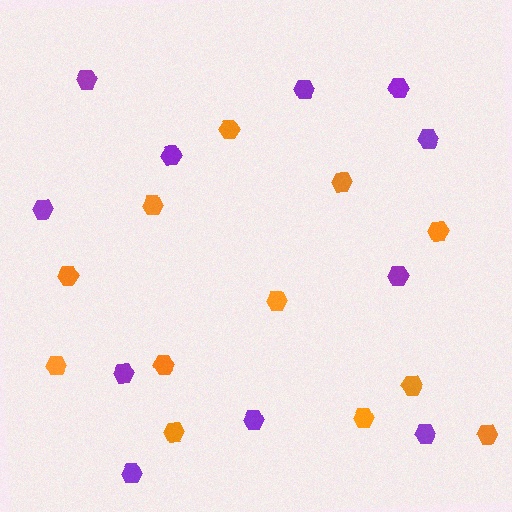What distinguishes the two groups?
There are 2 groups: one group of orange hexagons (12) and one group of purple hexagons (11).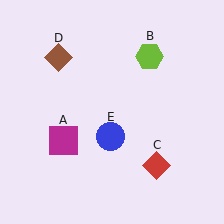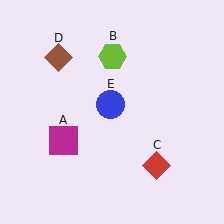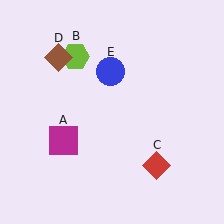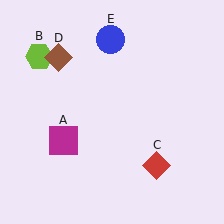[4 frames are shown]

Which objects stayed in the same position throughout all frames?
Magenta square (object A) and red diamond (object C) and brown diamond (object D) remained stationary.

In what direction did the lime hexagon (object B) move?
The lime hexagon (object B) moved left.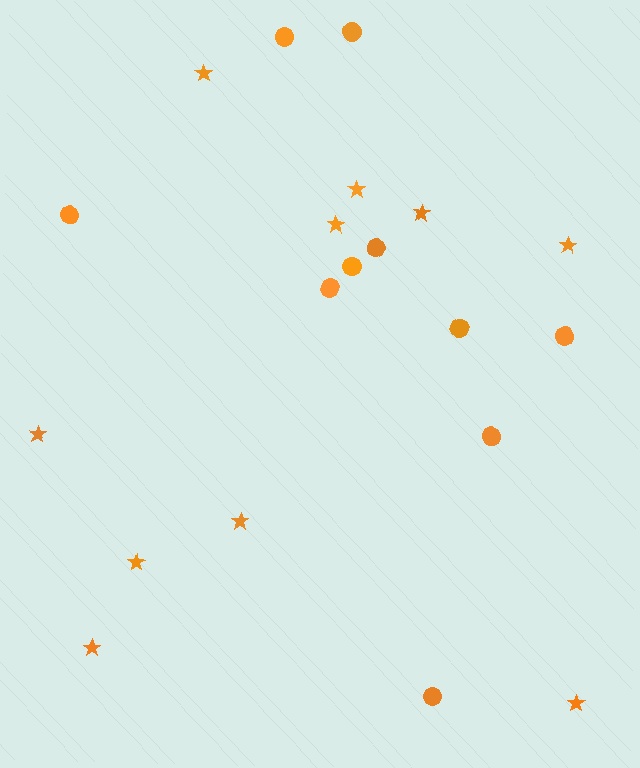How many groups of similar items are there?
There are 2 groups: one group of circles (10) and one group of stars (10).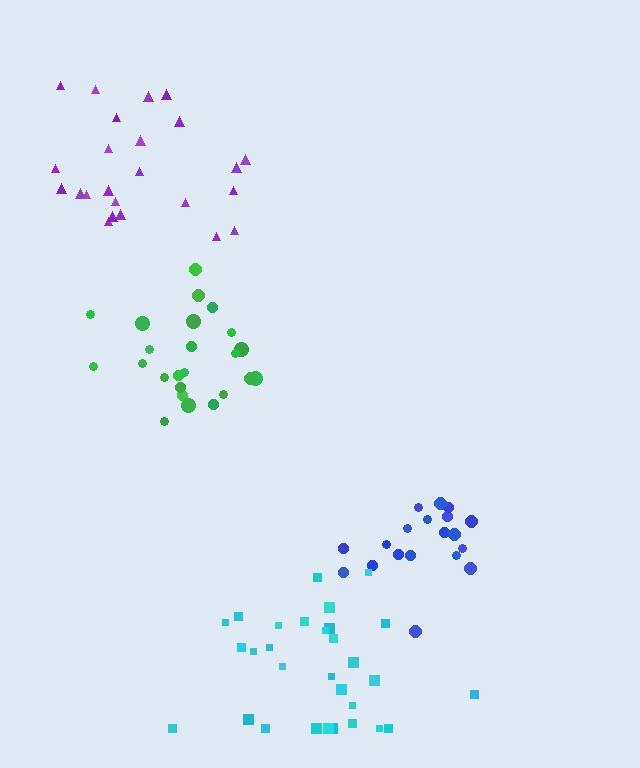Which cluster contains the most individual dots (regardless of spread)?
Cyan (30).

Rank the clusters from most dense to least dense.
blue, green, cyan, purple.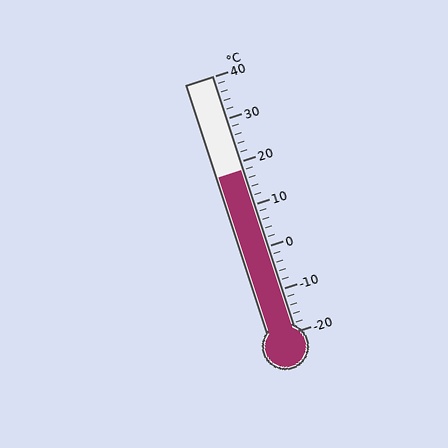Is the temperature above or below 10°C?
The temperature is above 10°C.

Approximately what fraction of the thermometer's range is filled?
The thermometer is filled to approximately 65% of its range.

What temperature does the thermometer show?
The thermometer shows approximately 18°C.